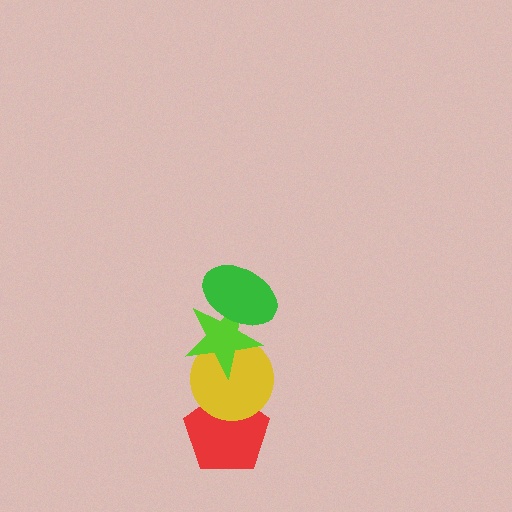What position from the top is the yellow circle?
The yellow circle is 3rd from the top.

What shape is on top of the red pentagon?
The yellow circle is on top of the red pentagon.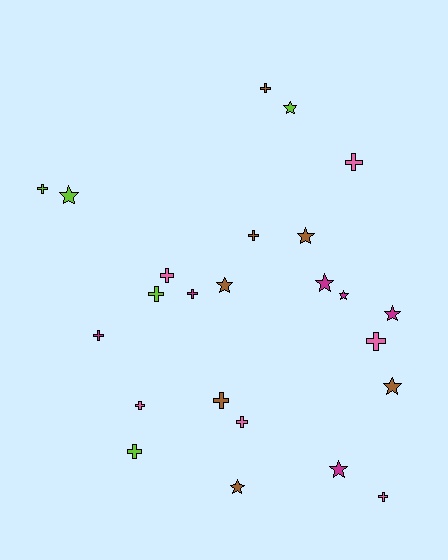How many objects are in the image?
There are 24 objects.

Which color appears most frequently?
Brown, with 7 objects.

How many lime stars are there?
There are 2 lime stars.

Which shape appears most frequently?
Cross, with 14 objects.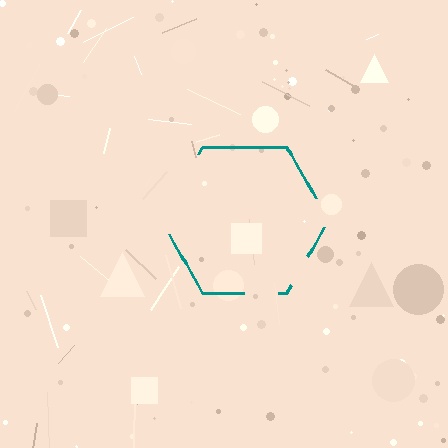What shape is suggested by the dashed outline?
The dashed outline suggests a hexagon.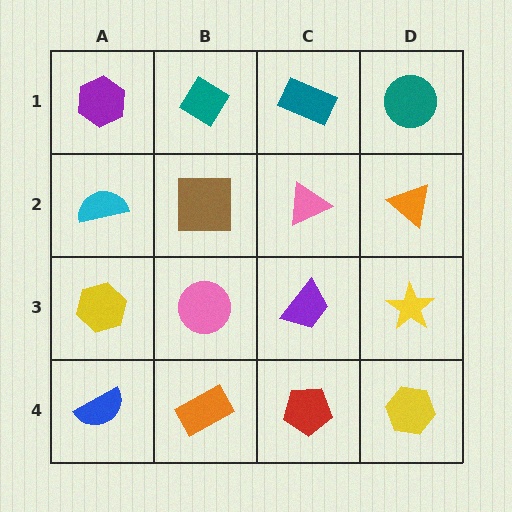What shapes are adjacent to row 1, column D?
An orange triangle (row 2, column D), a teal rectangle (row 1, column C).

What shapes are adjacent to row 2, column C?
A teal rectangle (row 1, column C), a purple trapezoid (row 3, column C), a brown square (row 2, column B), an orange triangle (row 2, column D).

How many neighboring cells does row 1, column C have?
3.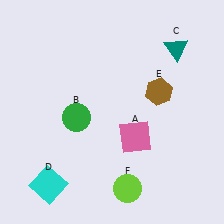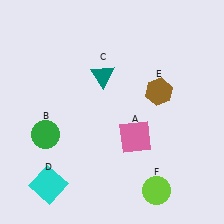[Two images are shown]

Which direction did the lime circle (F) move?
The lime circle (F) moved right.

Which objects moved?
The objects that moved are: the green circle (B), the teal triangle (C), the lime circle (F).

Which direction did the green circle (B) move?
The green circle (B) moved left.